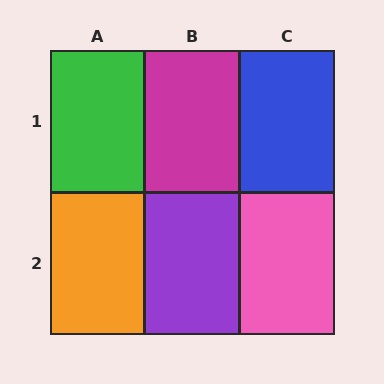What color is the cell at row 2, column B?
Purple.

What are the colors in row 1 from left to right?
Green, magenta, blue.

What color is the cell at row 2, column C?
Pink.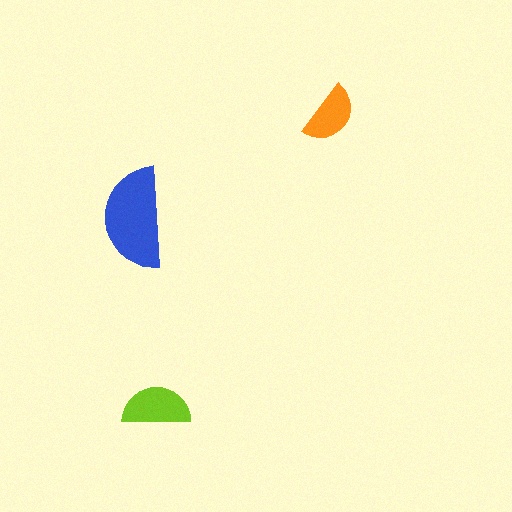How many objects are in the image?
There are 3 objects in the image.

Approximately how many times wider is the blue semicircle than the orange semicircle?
About 1.5 times wider.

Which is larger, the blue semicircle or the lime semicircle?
The blue one.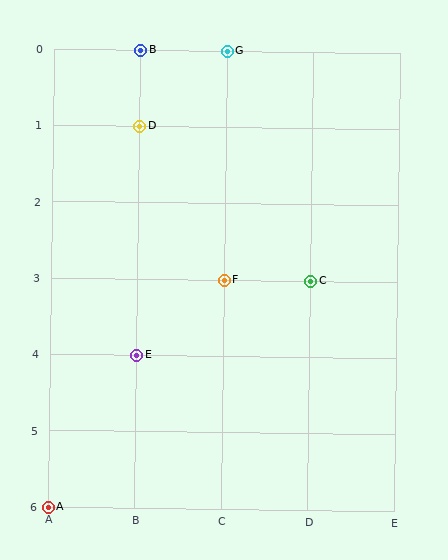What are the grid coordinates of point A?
Point A is at grid coordinates (A, 6).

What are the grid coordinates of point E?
Point E is at grid coordinates (B, 4).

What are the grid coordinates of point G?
Point G is at grid coordinates (C, 0).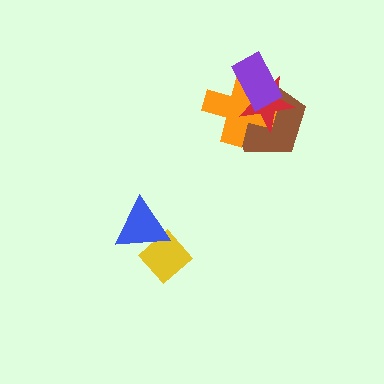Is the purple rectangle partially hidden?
No, no other shape covers it.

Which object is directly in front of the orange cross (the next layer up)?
The red star is directly in front of the orange cross.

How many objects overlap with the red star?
3 objects overlap with the red star.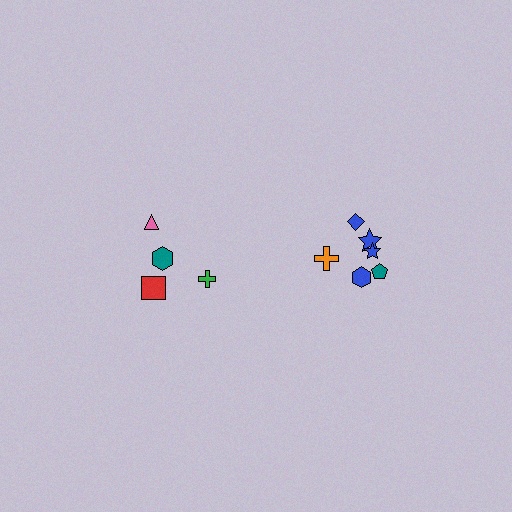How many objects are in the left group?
There are 4 objects.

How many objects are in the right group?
There are 6 objects.